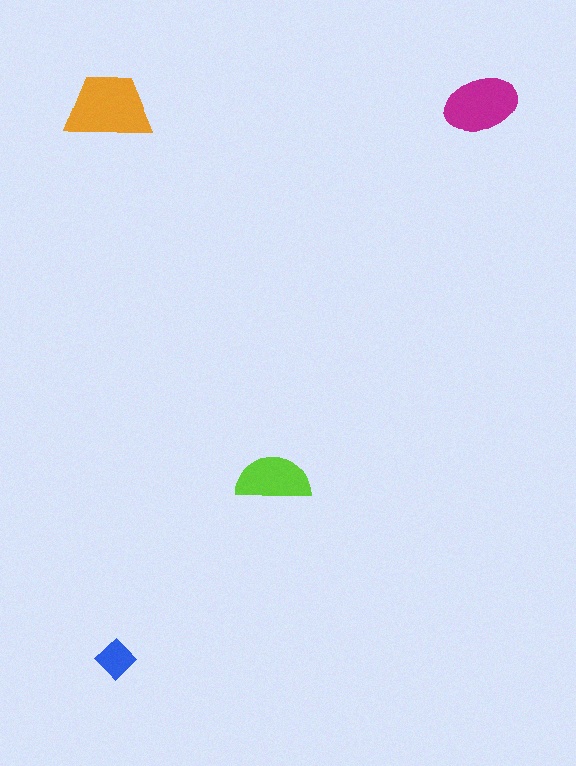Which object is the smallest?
The blue diamond.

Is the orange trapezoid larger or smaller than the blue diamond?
Larger.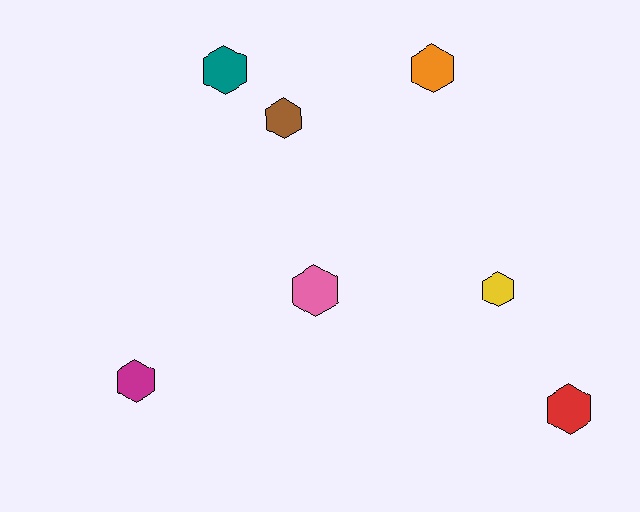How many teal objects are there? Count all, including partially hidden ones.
There is 1 teal object.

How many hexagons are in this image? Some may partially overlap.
There are 7 hexagons.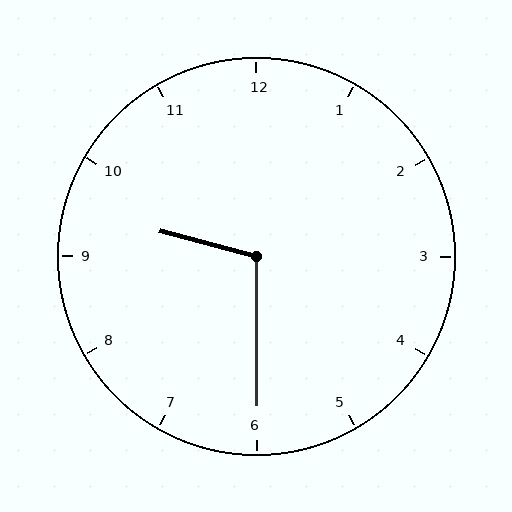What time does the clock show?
9:30.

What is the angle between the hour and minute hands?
Approximately 105 degrees.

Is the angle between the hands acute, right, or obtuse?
It is obtuse.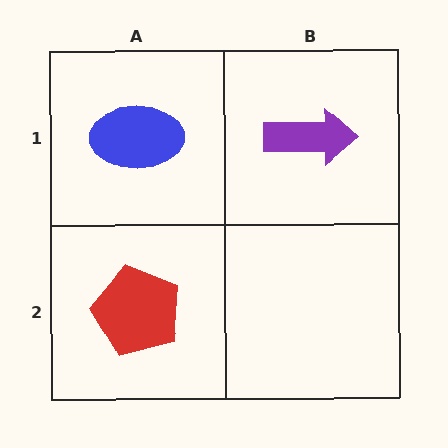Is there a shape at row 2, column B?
No, that cell is empty.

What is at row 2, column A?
A red pentagon.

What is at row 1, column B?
A purple arrow.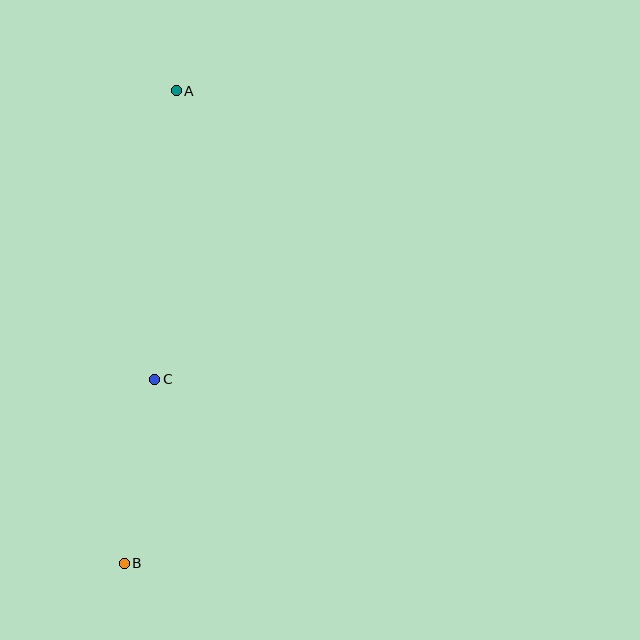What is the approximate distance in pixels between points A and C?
The distance between A and C is approximately 289 pixels.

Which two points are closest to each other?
Points B and C are closest to each other.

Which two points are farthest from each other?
Points A and B are farthest from each other.